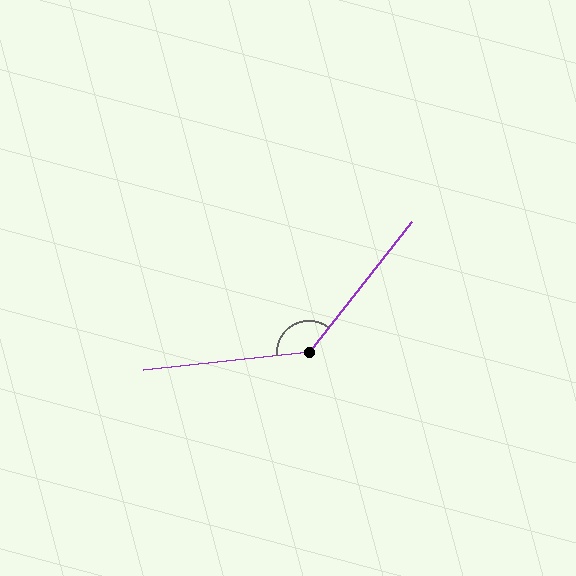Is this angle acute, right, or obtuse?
It is obtuse.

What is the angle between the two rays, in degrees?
Approximately 134 degrees.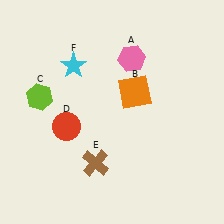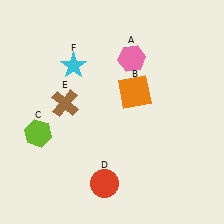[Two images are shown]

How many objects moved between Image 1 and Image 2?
3 objects moved between the two images.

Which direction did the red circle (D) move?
The red circle (D) moved down.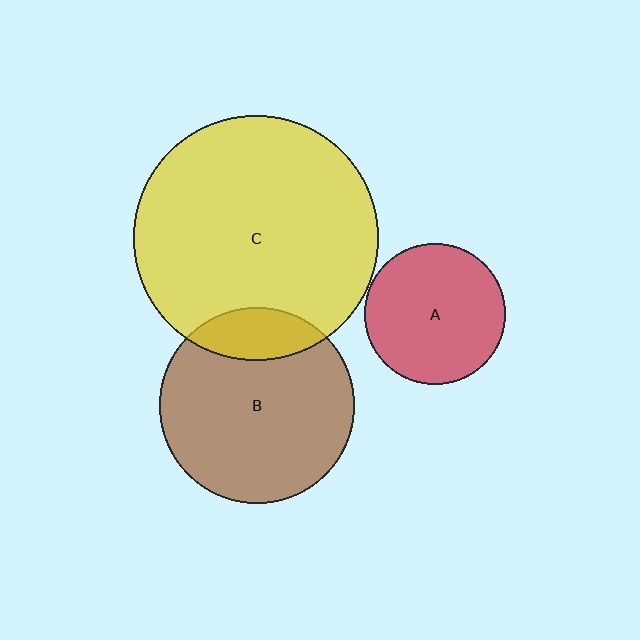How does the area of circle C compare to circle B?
Approximately 1.6 times.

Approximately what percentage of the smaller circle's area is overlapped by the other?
Approximately 15%.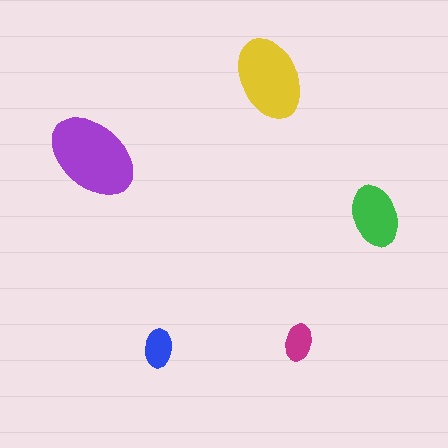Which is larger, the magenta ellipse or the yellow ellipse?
The yellow one.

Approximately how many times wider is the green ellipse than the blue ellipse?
About 1.5 times wider.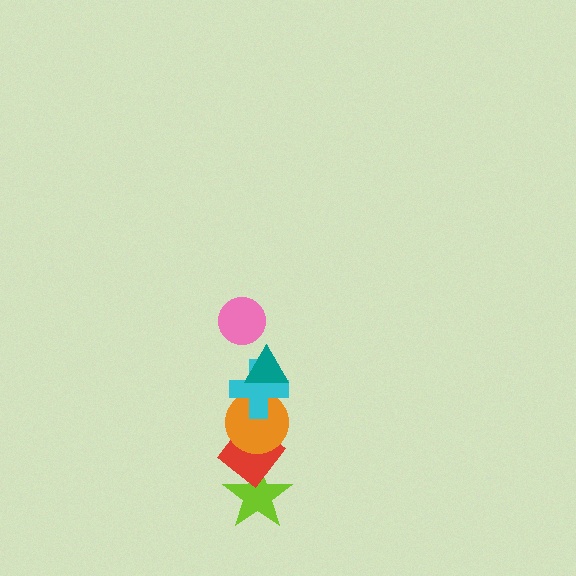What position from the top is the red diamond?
The red diamond is 5th from the top.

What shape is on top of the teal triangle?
The pink circle is on top of the teal triangle.